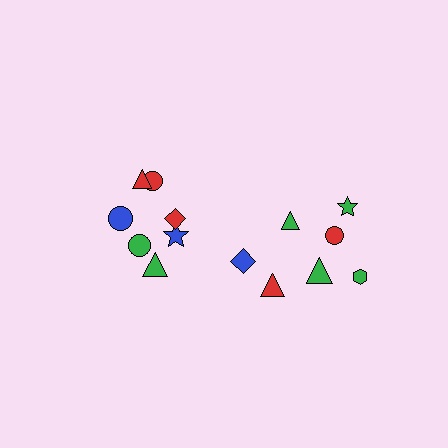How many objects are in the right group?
There are 6 objects.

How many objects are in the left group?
There are 8 objects.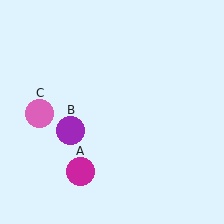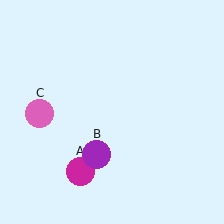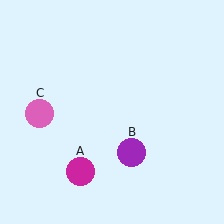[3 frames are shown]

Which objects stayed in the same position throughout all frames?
Magenta circle (object A) and pink circle (object C) remained stationary.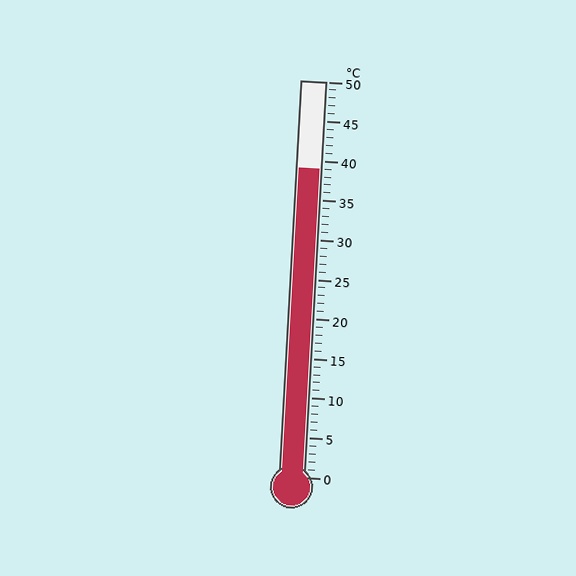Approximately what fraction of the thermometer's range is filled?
The thermometer is filled to approximately 80% of its range.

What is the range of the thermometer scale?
The thermometer scale ranges from 0°C to 50°C.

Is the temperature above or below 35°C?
The temperature is above 35°C.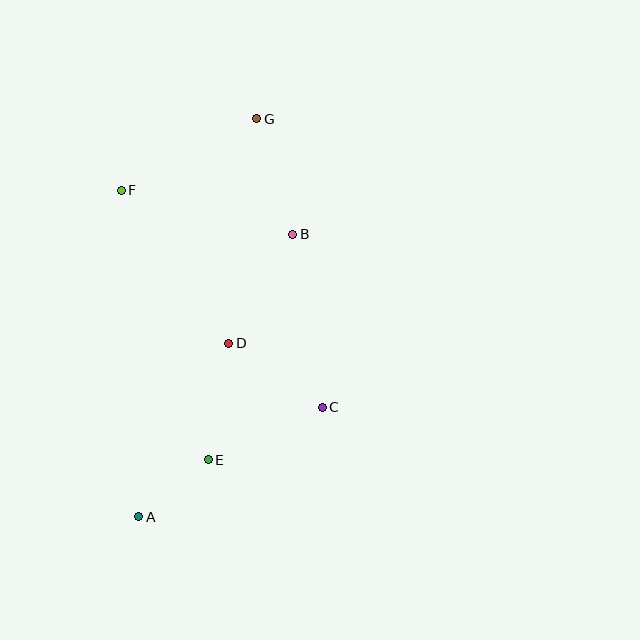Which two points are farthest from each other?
Points A and G are farthest from each other.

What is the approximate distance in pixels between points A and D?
The distance between A and D is approximately 195 pixels.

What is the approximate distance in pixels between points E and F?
The distance between E and F is approximately 283 pixels.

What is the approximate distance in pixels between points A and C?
The distance between A and C is approximately 214 pixels.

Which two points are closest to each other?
Points A and E are closest to each other.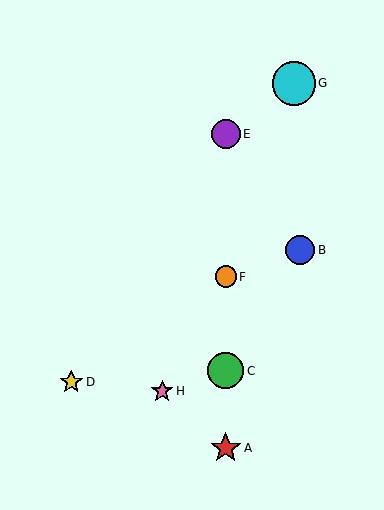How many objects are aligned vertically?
4 objects (A, C, E, F) are aligned vertically.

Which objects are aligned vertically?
Objects A, C, E, F are aligned vertically.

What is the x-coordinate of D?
Object D is at x≈71.